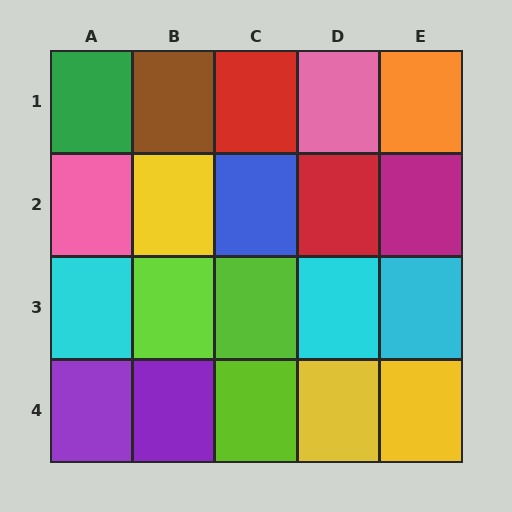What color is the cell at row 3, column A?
Cyan.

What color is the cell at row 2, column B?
Yellow.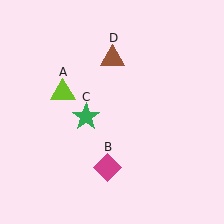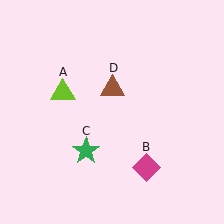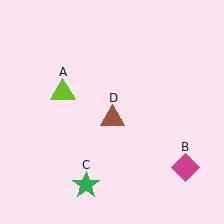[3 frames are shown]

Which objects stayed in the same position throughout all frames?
Lime triangle (object A) remained stationary.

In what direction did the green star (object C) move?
The green star (object C) moved down.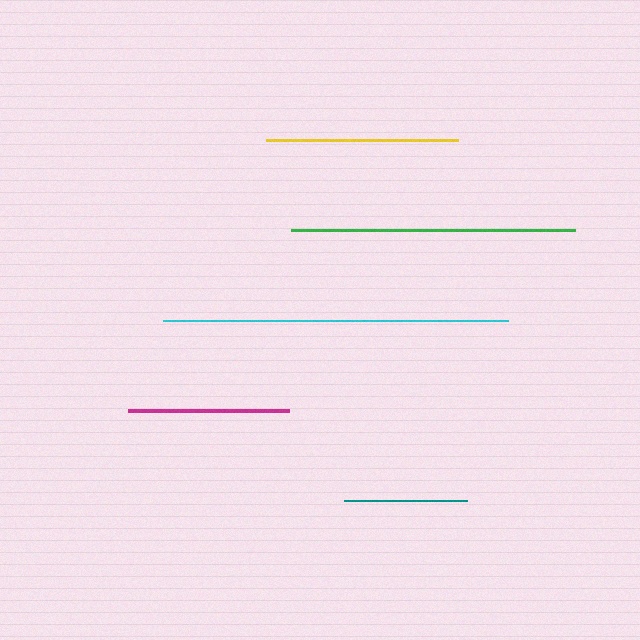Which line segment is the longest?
The cyan line is the longest at approximately 345 pixels.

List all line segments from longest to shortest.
From longest to shortest: cyan, green, yellow, magenta, teal.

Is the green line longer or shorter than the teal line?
The green line is longer than the teal line.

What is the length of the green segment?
The green segment is approximately 284 pixels long.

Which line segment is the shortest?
The teal line is the shortest at approximately 123 pixels.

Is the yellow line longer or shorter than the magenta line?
The yellow line is longer than the magenta line.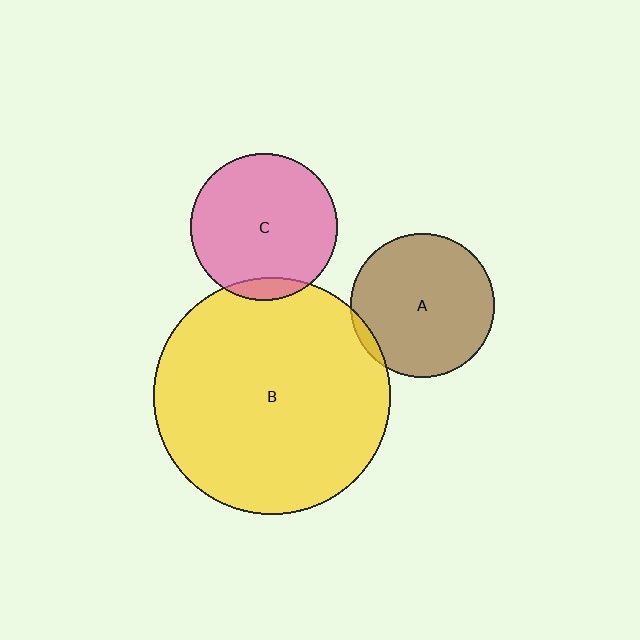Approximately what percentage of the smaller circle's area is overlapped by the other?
Approximately 10%.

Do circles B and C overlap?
Yes.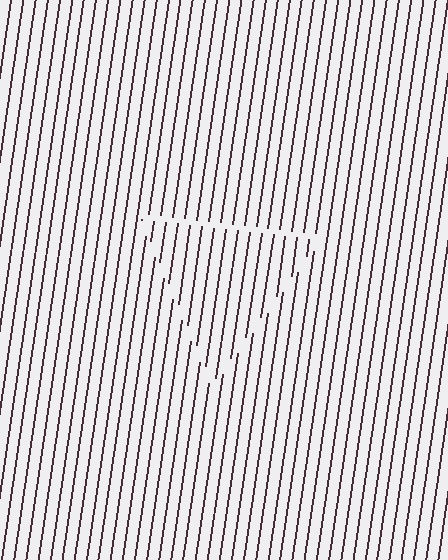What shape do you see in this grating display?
An illusory triangle. The interior of the shape contains the same grating, shifted by half a period — the contour is defined by the phase discontinuity where line-ends from the inner and outer gratings abut.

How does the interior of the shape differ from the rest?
The interior of the shape contains the same grating, shifted by half a period — the contour is defined by the phase discontinuity where line-ends from the inner and outer gratings abut.